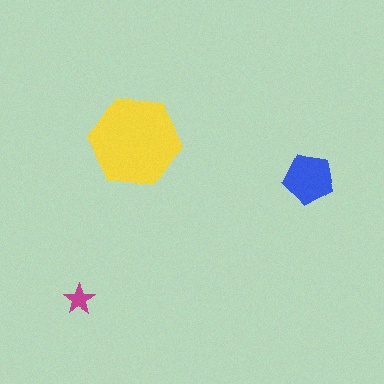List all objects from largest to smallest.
The yellow hexagon, the blue pentagon, the magenta star.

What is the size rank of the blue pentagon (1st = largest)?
2nd.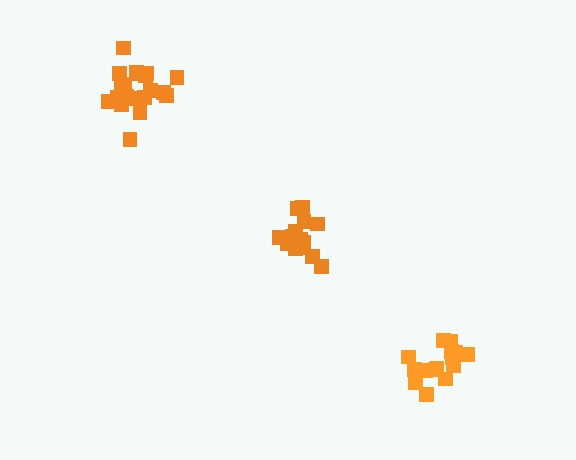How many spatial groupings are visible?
There are 3 spatial groupings.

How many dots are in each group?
Group 1: 20 dots, Group 2: 15 dots, Group 3: 18 dots (53 total).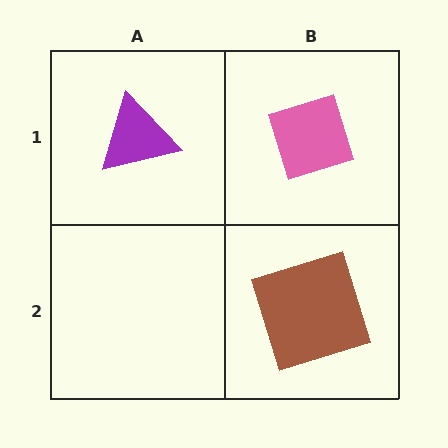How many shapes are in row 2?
1 shape.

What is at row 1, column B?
A pink diamond.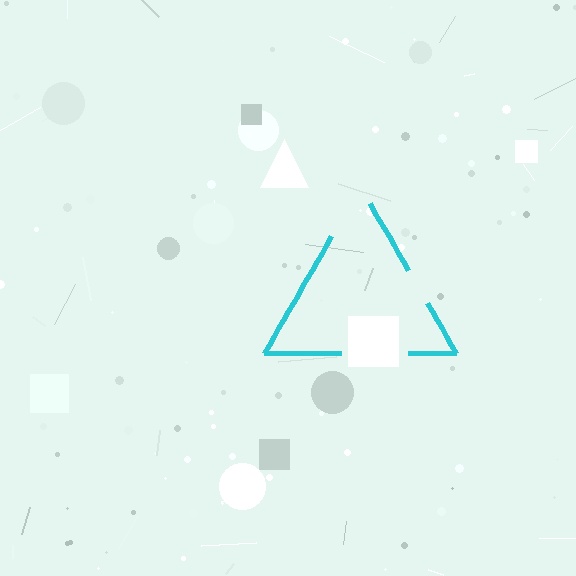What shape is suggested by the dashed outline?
The dashed outline suggests a triangle.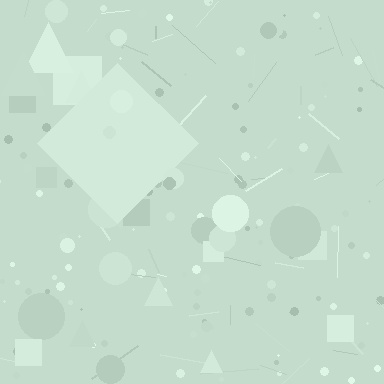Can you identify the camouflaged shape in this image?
The camouflaged shape is a diamond.